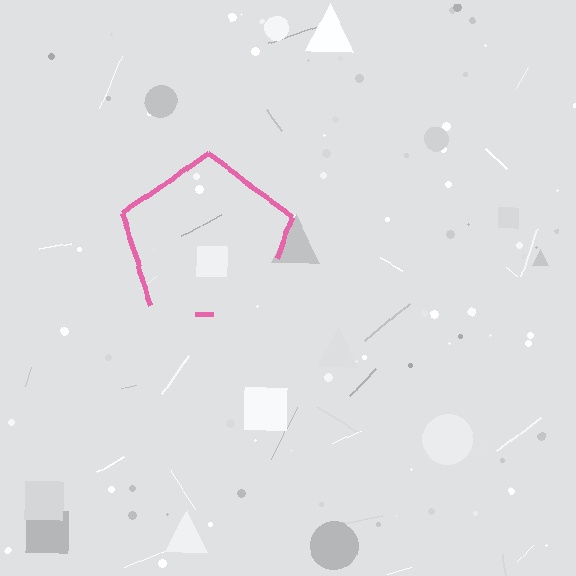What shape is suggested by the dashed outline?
The dashed outline suggests a pentagon.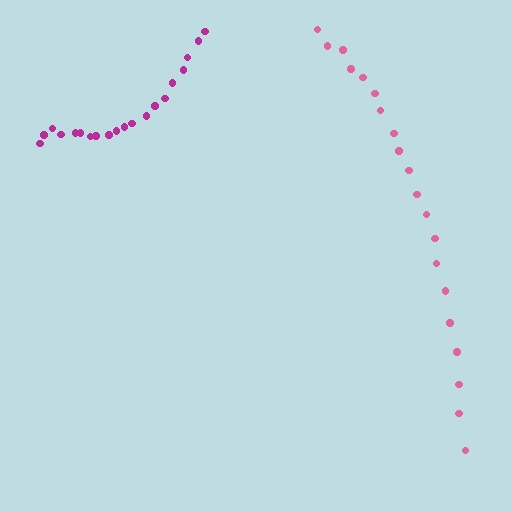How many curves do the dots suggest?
There are 2 distinct paths.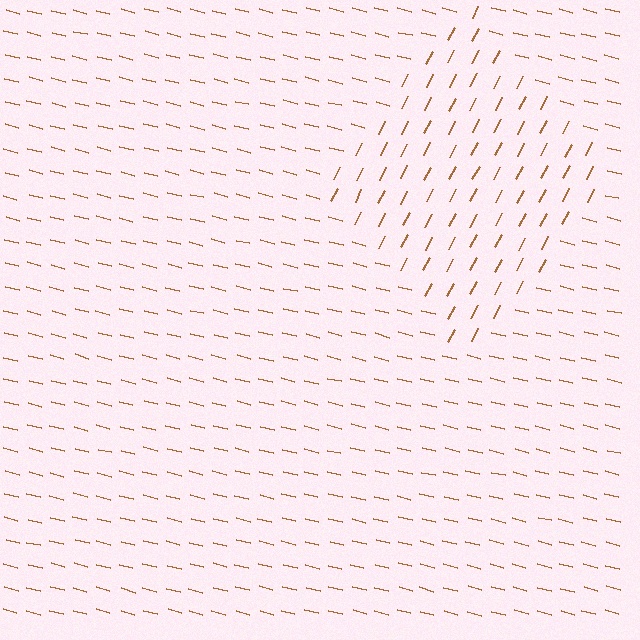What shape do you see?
I see a diamond.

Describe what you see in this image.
The image is filled with small brown line segments. A diamond region in the image has lines oriented differently from the surrounding lines, creating a visible texture boundary.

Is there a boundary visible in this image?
Yes, there is a texture boundary formed by a change in line orientation.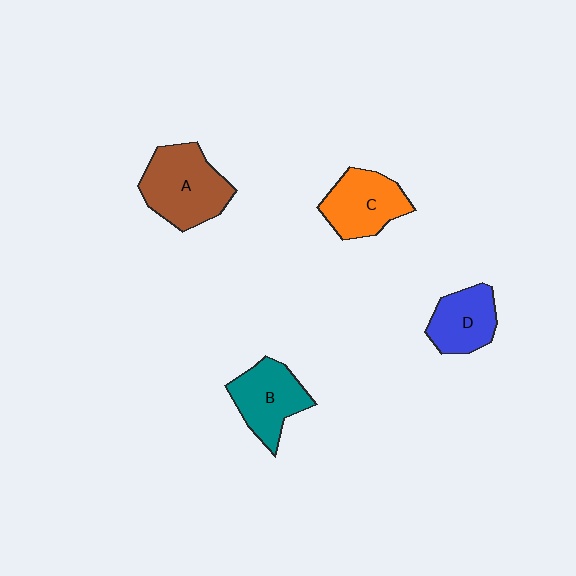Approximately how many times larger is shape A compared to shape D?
Approximately 1.5 times.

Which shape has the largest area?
Shape A (brown).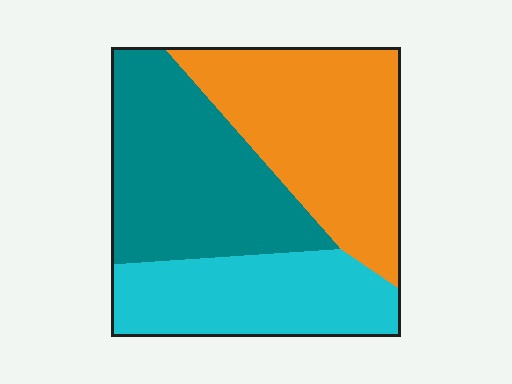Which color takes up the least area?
Cyan, at roughly 25%.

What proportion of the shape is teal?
Teal covers 36% of the shape.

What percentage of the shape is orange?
Orange takes up about three eighths (3/8) of the shape.